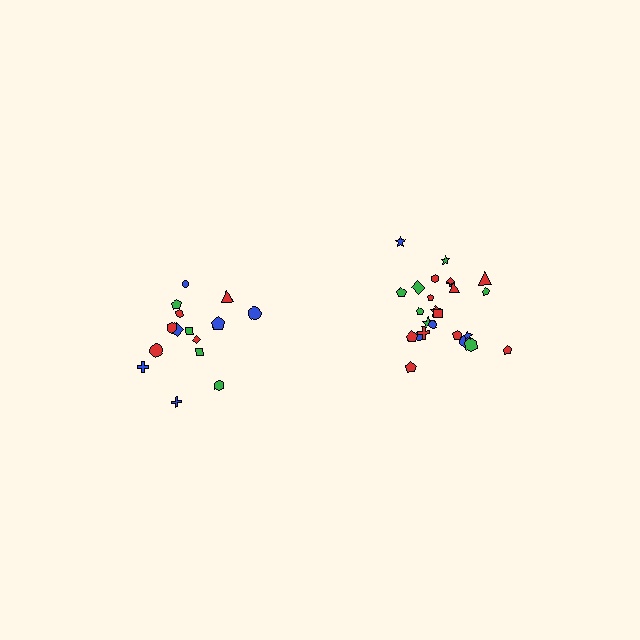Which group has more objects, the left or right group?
The right group.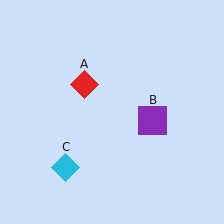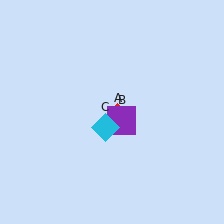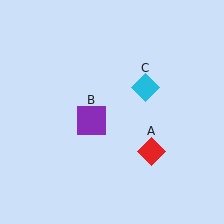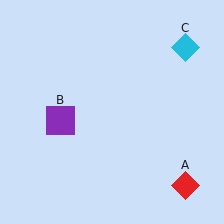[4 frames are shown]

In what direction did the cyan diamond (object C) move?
The cyan diamond (object C) moved up and to the right.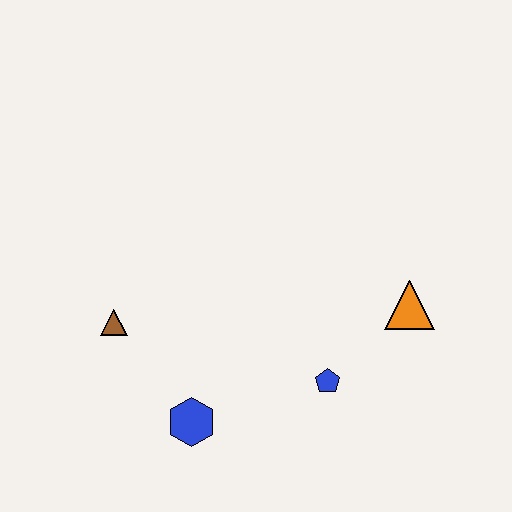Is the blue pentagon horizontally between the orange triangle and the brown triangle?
Yes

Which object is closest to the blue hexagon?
The brown triangle is closest to the blue hexagon.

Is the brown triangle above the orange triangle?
No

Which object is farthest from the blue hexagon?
The orange triangle is farthest from the blue hexagon.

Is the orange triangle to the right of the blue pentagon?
Yes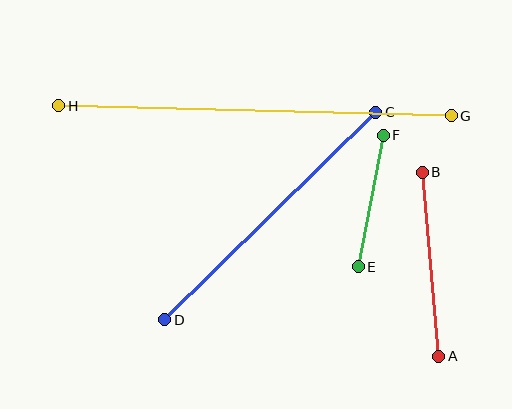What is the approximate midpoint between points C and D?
The midpoint is at approximately (270, 216) pixels.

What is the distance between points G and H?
The distance is approximately 393 pixels.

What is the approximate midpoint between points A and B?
The midpoint is at approximately (431, 264) pixels.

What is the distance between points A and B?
The distance is approximately 185 pixels.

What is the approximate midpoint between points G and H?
The midpoint is at approximately (255, 111) pixels.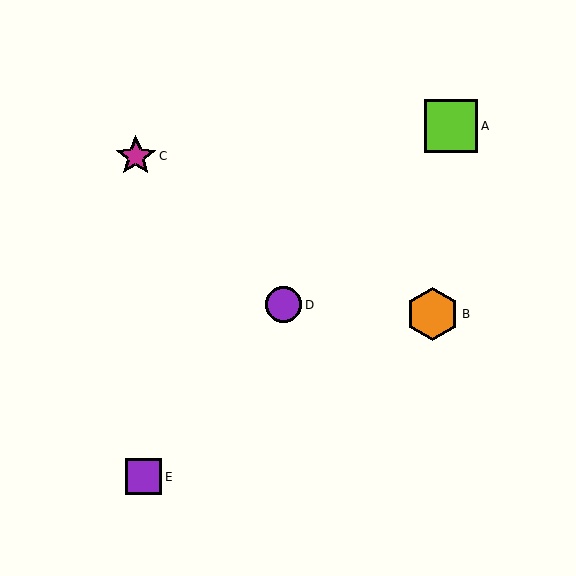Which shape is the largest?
The lime square (labeled A) is the largest.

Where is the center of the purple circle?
The center of the purple circle is at (283, 305).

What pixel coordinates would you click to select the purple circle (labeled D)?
Click at (283, 305) to select the purple circle D.